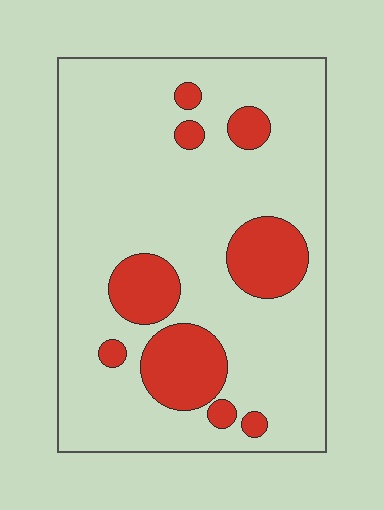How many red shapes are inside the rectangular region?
9.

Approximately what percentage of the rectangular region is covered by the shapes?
Approximately 20%.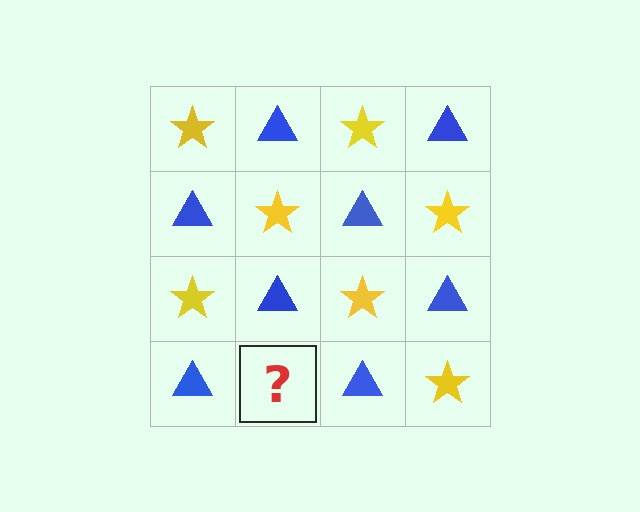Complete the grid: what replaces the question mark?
The question mark should be replaced with a yellow star.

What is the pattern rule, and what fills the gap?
The rule is that it alternates yellow star and blue triangle in a checkerboard pattern. The gap should be filled with a yellow star.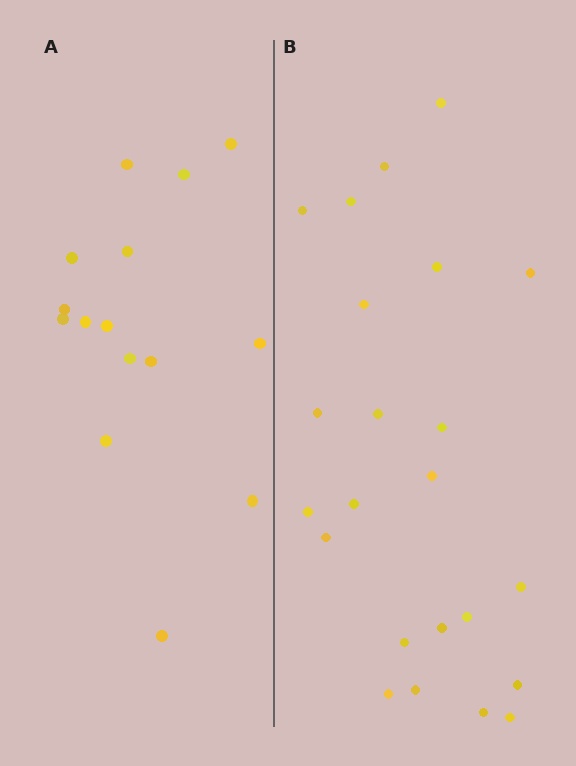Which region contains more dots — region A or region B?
Region B (the right region) has more dots.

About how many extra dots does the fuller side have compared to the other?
Region B has roughly 8 or so more dots than region A.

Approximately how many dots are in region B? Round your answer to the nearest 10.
About 20 dots. (The exact count is 23, which rounds to 20.)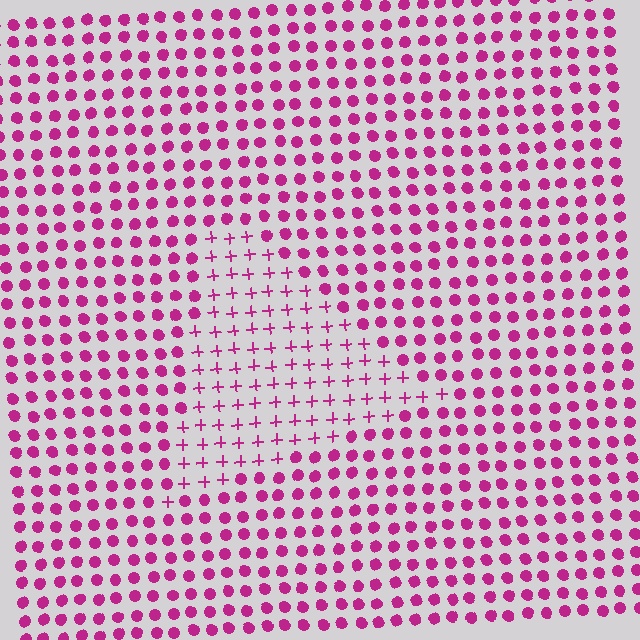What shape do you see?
I see a triangle.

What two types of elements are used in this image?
The image uses plus signs inside the triangle region and circles outside it.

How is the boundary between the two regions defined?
The boundary is defined by a change in element shape: plus signs inside vs. circles outside. All elements share the same color and spacing.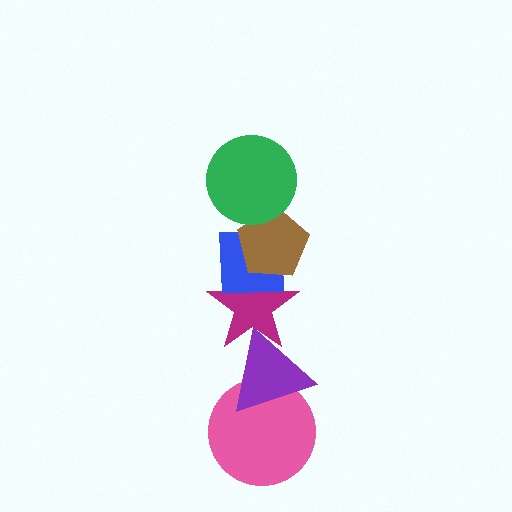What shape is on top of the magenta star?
The blue square is on top of the magenta star.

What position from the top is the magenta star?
The magenta star is 4th from the top.